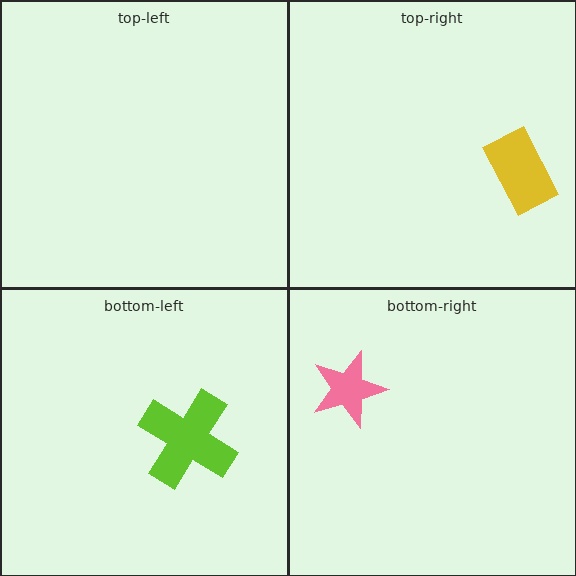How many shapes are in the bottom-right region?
1.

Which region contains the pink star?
The bottom-right region.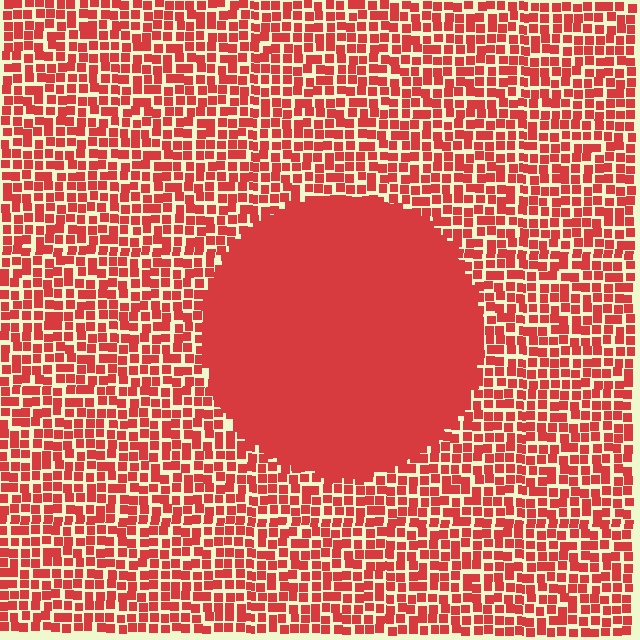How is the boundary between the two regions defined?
The boundary is defined by a change in element density (approximately 2.9x ratio). All elements are the same color, size, and shape.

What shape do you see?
I see a circle.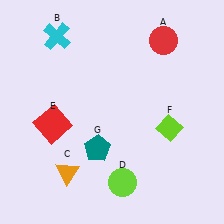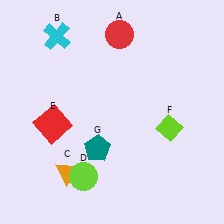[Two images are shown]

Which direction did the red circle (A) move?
The red circle (A) moved left.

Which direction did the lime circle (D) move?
The lime circle (D) moved left.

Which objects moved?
The objects that moved are: the red circle (A), the lime circle (D).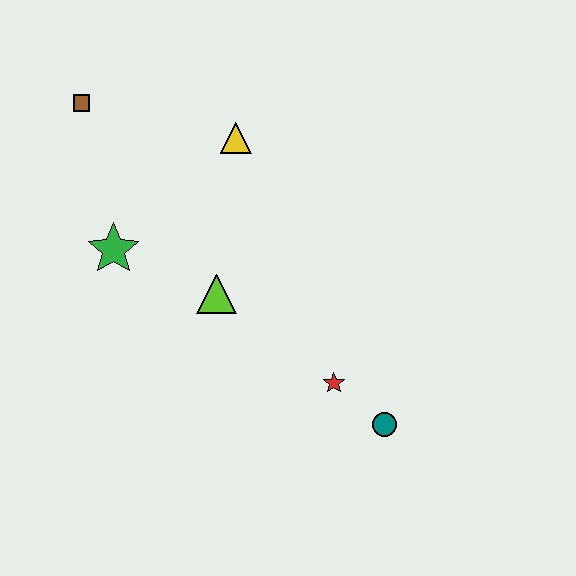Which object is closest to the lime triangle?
The green star is closest to the lime triangle.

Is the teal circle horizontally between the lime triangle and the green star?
No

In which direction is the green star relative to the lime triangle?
The green star is to the left of the lime triangle.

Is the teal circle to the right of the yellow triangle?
Yes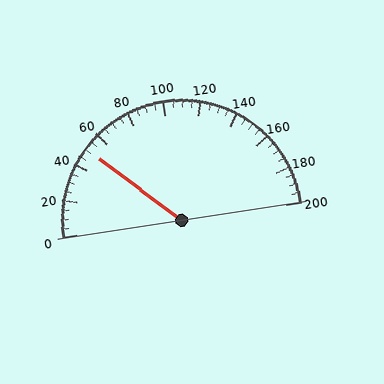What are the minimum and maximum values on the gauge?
The gauge ranges from 0 to 200.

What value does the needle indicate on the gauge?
The needle indicates approximately 50.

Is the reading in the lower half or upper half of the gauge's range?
The reading is in the lower half of the range (0 to 200).